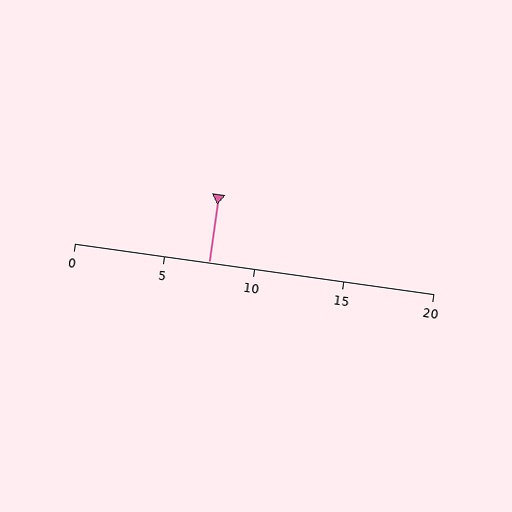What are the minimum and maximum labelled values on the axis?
The axis runs from 0 to 20.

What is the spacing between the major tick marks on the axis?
The major ticks are spaced 5 apart.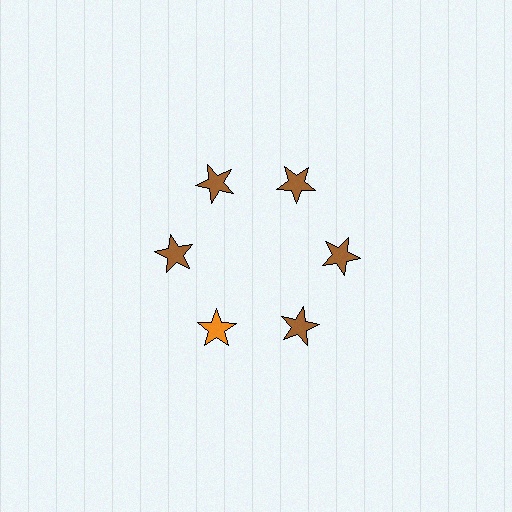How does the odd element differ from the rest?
It has a different color: orange instead of brown.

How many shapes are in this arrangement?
There are 6 shapes arranged in a ring pattern.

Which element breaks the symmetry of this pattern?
The orange star at roughly the 7 o'clock position breaks the symmetry. All other shapes are brown stars.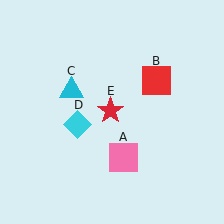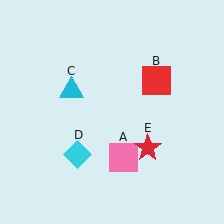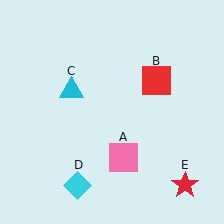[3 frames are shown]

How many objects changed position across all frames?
2 objects changed position: cyan diamond (object D), red star (object E).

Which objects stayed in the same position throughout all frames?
Pink square (object A) and red square (object B) and cyan triangle (object C) remained stationary.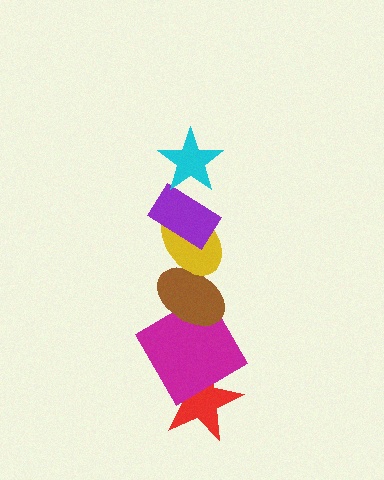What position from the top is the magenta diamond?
The magenta diamond is 5th from the top.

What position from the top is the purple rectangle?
The purple rectangle is 2nd from the top.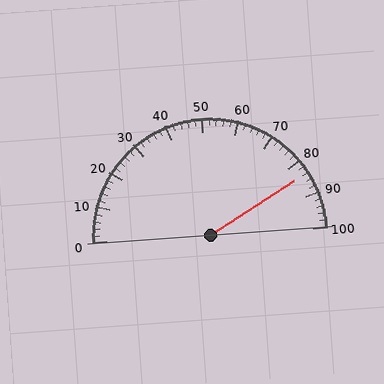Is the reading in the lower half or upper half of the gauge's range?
The reading is in the upper half of the range (0 to 100).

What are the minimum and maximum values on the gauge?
The gauge ranges from 0 to 100.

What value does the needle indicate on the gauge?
The needle indicates approximately 84.